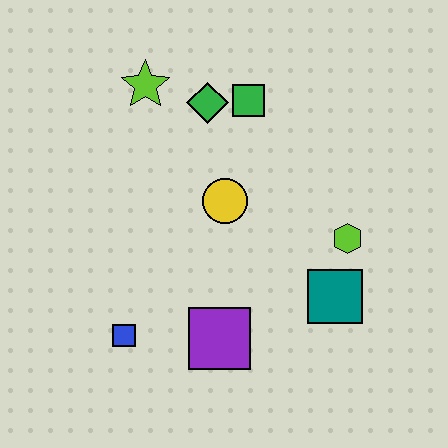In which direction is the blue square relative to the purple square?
The blue square is to the left of the purple square.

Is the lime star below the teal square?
No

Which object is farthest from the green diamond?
The blue square is farthest from the green diamond.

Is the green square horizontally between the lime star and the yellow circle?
No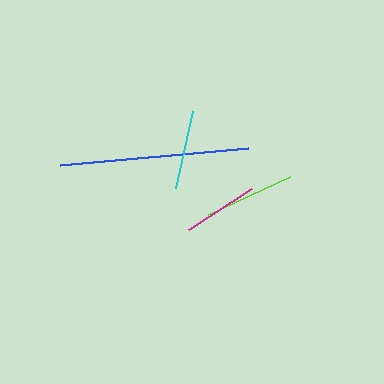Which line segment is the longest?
The blue line is the longest at approximately 189 pixels.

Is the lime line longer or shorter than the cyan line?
The lime line is longer than the cyan line.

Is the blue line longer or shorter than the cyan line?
The blue line is longer than the cyan line.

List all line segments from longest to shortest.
From longest to shortest: blue, lime, cyan, magenta.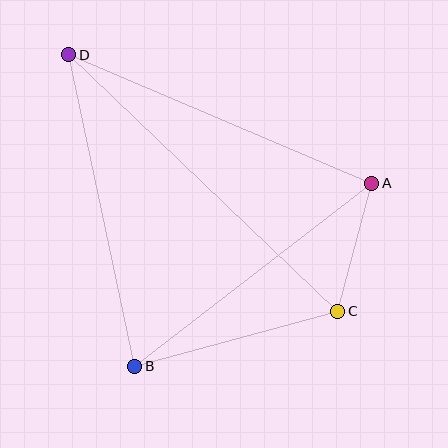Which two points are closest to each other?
Points A and C are closest to each other.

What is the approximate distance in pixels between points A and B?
The distance between A and B is approximately 300 pixels.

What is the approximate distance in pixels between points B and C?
The distance between B and C is approximately 210 pixels.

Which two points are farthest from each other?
Points C and D are farthest from each other.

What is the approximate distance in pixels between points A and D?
The distance between A and D is approximately 329 pixels.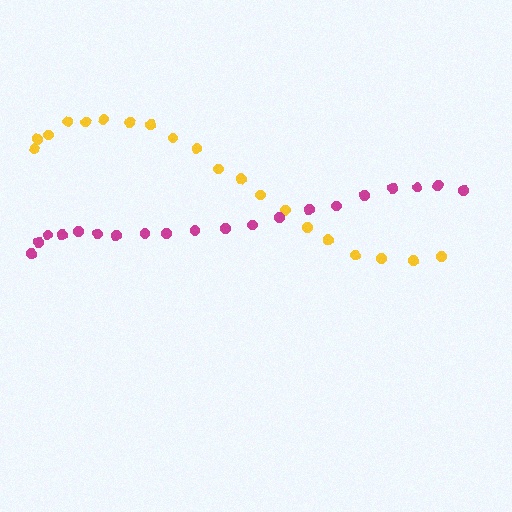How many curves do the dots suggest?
There are 2 distinct paths.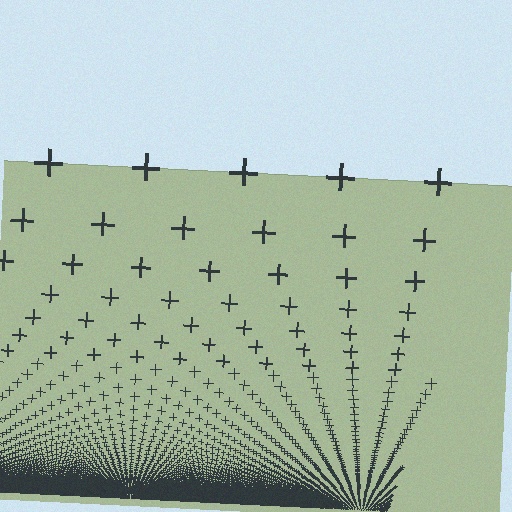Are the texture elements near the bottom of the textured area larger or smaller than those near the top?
Smaller. The gradient is inverted — elements near the bottom are smaller and denser.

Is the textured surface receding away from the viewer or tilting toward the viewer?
The surface appears to tilt toward the viewer. Texture elements get larger and sparser toward the top.